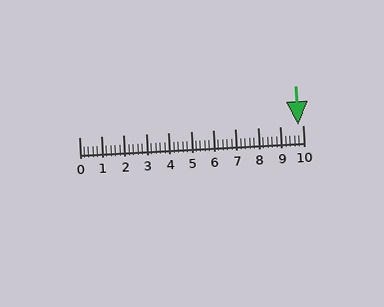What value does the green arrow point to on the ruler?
The green arrow points to approximately 9.8.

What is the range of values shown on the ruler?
The ruler shows values from 0 to 10.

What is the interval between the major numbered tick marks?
The major tick marks are spaced 1 units apart.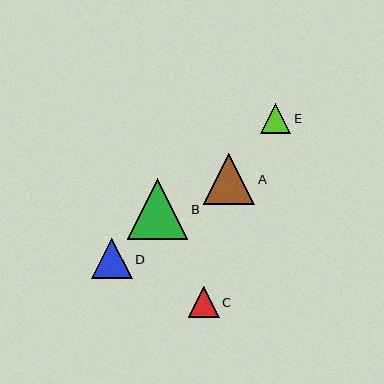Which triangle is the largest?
Triangle B is the largest with a size of approximately 60 pixels.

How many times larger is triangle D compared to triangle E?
Triangle D is approximately 1.3 times the size of triangle E.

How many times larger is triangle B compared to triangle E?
Triangle B is approximately 2.0 times the size of triangle E.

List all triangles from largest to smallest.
From largest to smallest: B, A, D, C, E.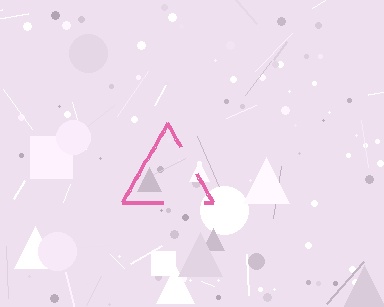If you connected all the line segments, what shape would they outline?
They would outline a triangle.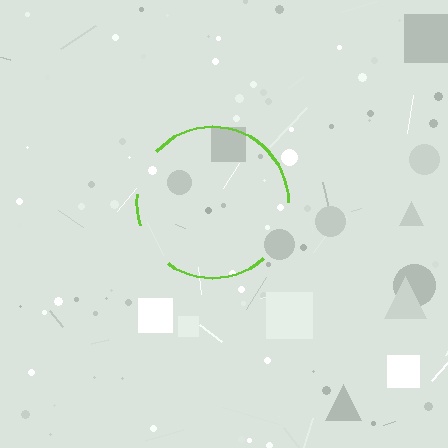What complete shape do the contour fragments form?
The contour fragments form a circle.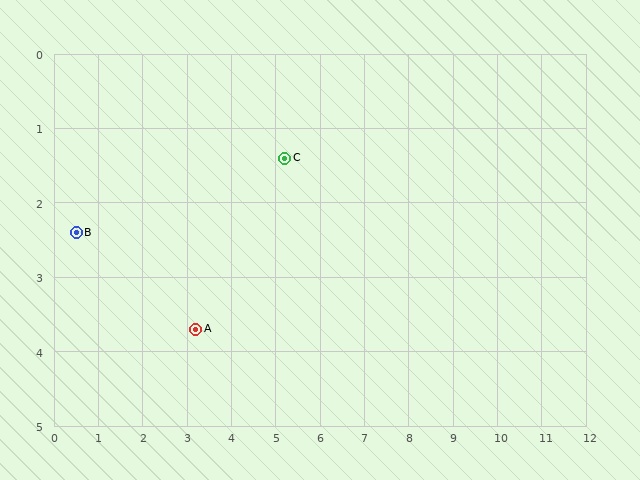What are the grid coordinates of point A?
Point A is at approximately (3.2, 3.7).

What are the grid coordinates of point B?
Point B is at approximately (0.5, 2.4).